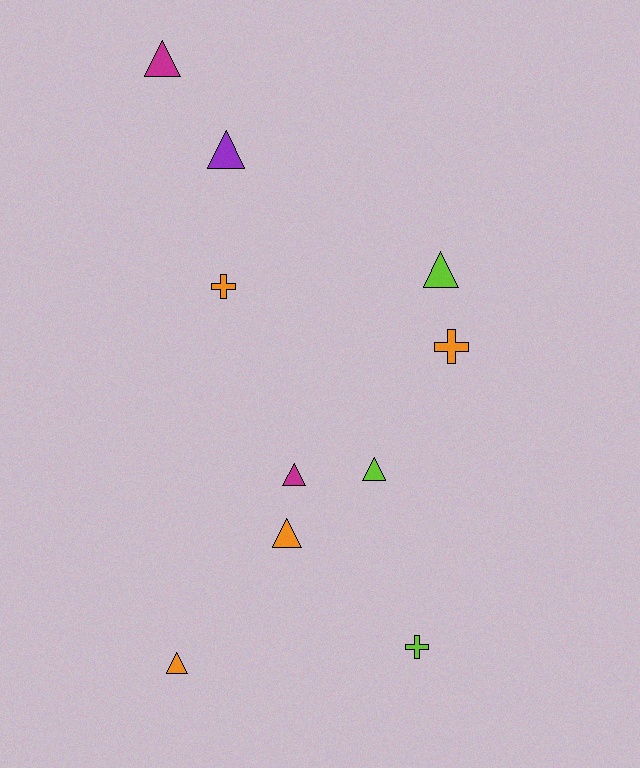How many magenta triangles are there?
There are 2 magenta triangles.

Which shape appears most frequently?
Triangle, with 7 objects.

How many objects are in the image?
There are 10 objects.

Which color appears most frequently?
Orange, with 4 objects.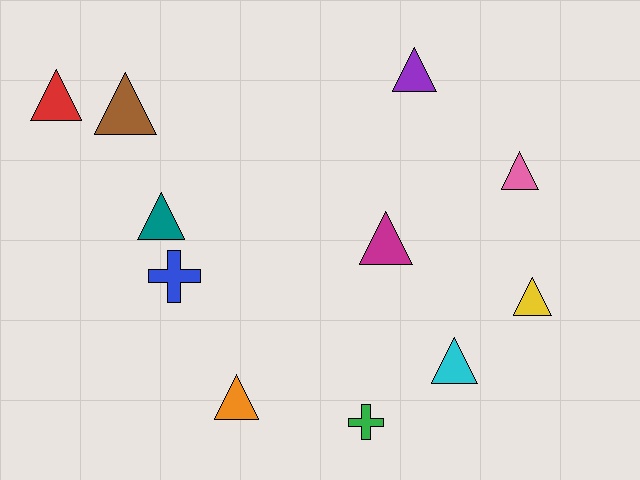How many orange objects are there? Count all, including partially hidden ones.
There is 1 orange object.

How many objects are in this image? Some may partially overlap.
There are 11 objects.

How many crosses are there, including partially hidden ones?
There are 2 crosses.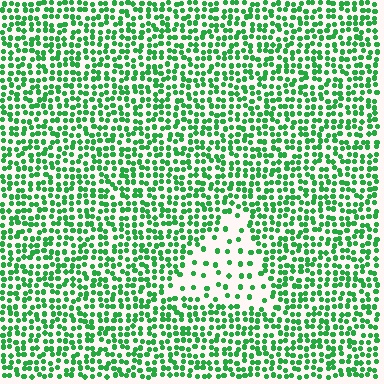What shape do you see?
I see a triangle.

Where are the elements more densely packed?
The elements are more densely packed outside the triangle boundary.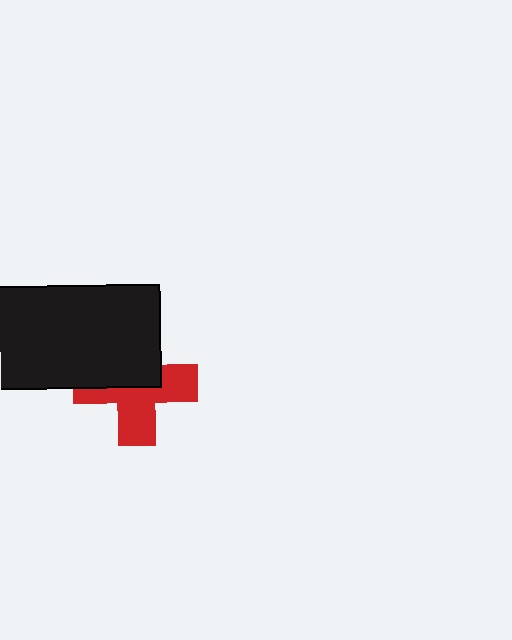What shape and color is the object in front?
The object in front is a black rectangle.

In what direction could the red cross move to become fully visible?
The red cross could move down. That would shift it out from behind the black rectangle entirely.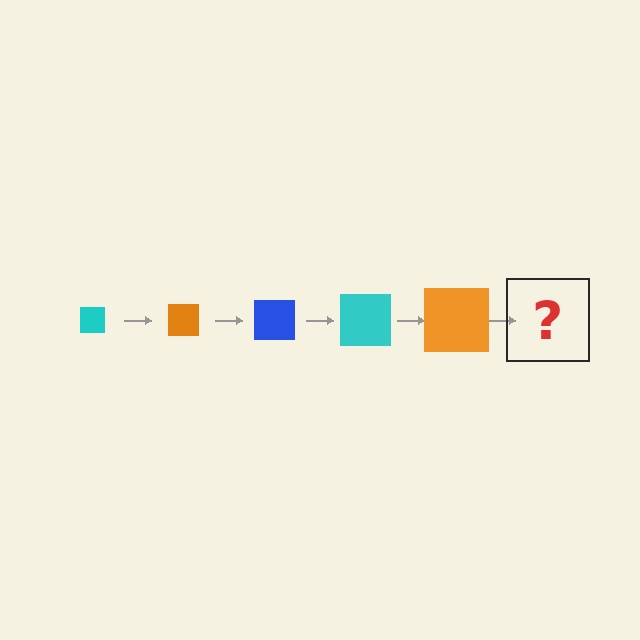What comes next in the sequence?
The next element should be a blue square, larger than the previous one.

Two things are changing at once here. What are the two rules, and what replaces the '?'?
The two rules are that the square grows larger each step and the color cycles through cyan, orange, and blue. The '?' should be a blue square, larger than the previous one.